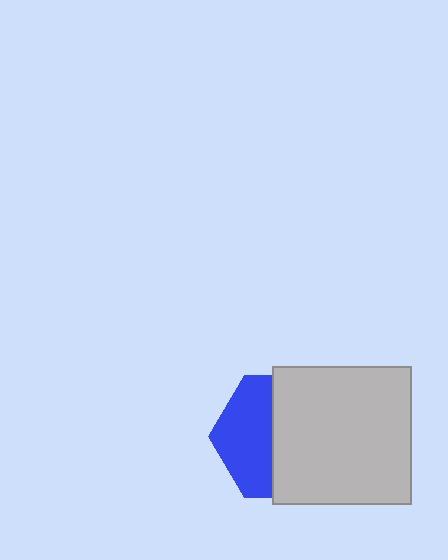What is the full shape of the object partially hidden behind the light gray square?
The partially hidden object is a blue hexagon.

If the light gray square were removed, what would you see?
You would see the complete blue hexagon.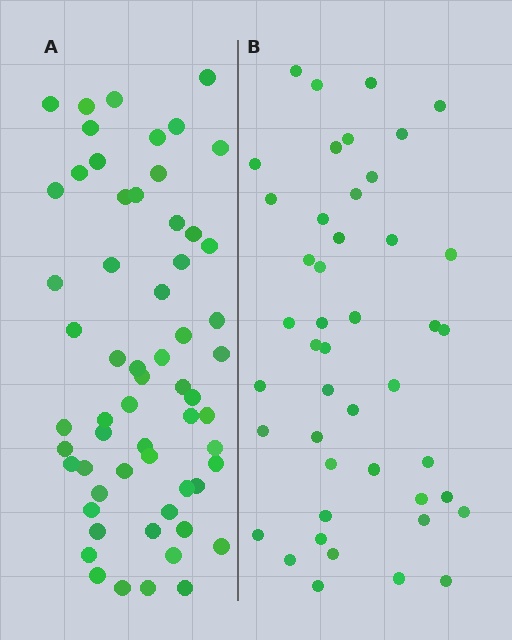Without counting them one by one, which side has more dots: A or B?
Region A (the left region) has more dots.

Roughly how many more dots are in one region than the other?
Region A has approximately 15 more dots than region B.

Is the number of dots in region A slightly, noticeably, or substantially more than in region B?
Region A has noticeably more, but not dramatically so. The ratio is roughly 1.3 to 1.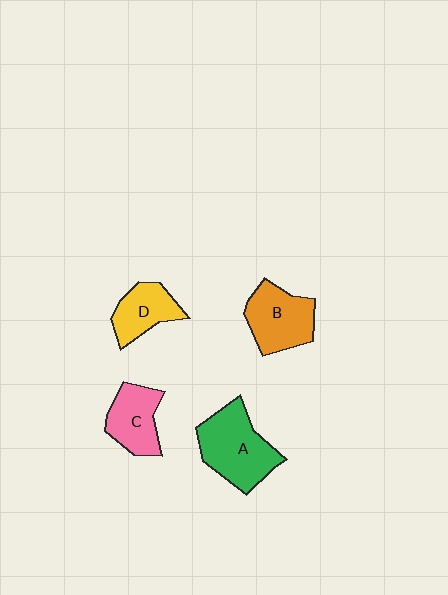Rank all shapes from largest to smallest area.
From largest to smallest: A (green), B (orange), C (pink), D (yellow).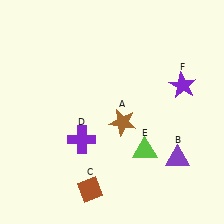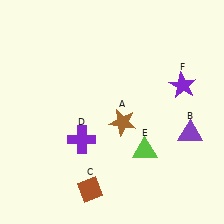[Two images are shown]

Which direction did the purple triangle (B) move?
The purple triangle (B) moved up.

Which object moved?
The purple triangle (B) moved up.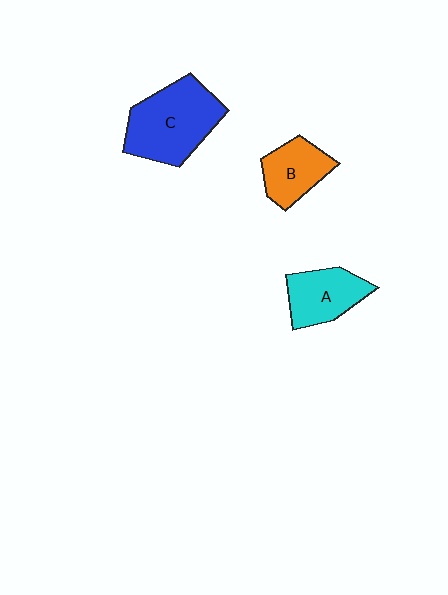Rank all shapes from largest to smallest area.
From largest to smallest: C (blue), A (cyan), B (orange).